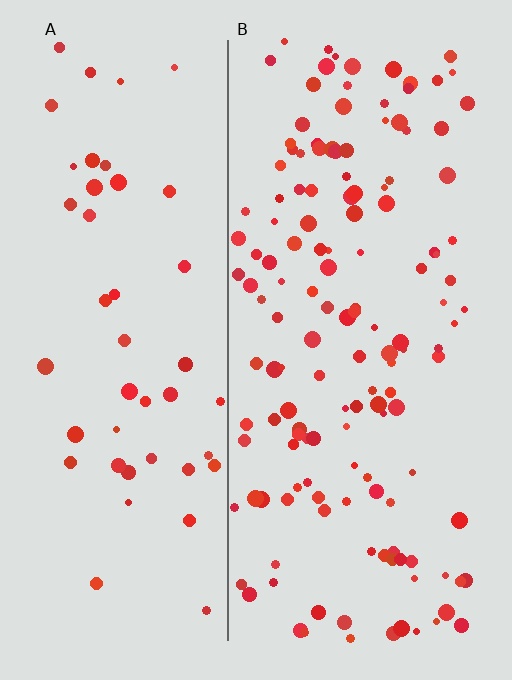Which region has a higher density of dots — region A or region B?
B (the right).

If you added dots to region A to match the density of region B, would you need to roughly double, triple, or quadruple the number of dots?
Approximately triple.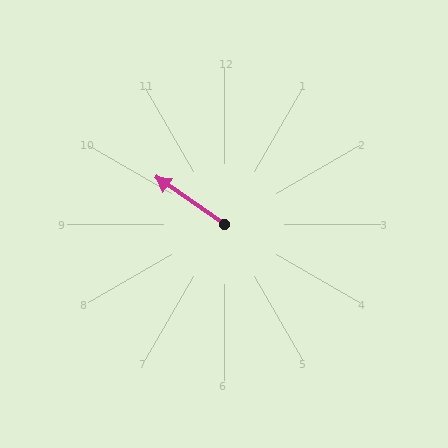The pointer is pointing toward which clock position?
Roughly 10 o'clock.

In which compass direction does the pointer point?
Northwest.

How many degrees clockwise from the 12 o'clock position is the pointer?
Approximately 304 degrees.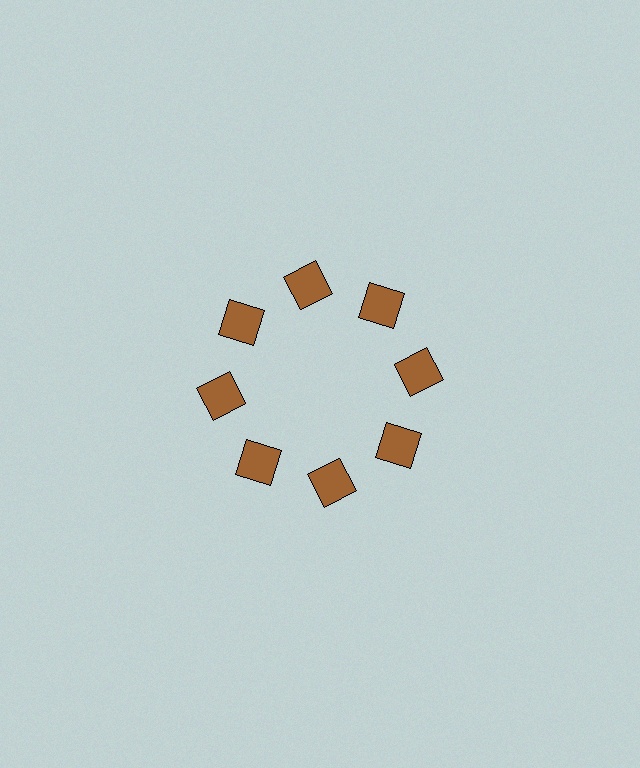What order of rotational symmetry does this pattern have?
This pattern has 8-fold rotational symmetry.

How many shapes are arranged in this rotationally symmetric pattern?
There are 8 shapes, arranged in 8 groups of 1.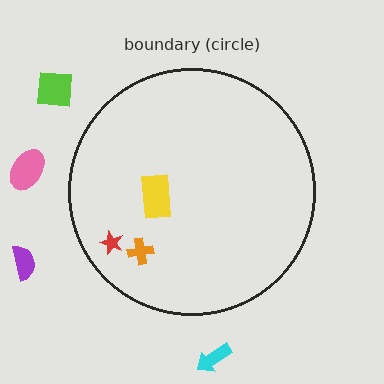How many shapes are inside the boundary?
3 inside, 4 outside.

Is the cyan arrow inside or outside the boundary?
Outside.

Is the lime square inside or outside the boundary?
Outside.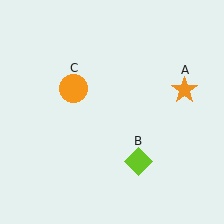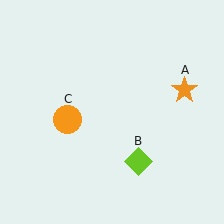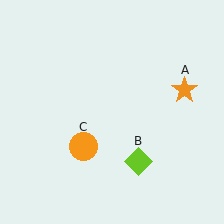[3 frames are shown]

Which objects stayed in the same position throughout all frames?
Orange star (object A) and lime diamond (object B) remained stationary.